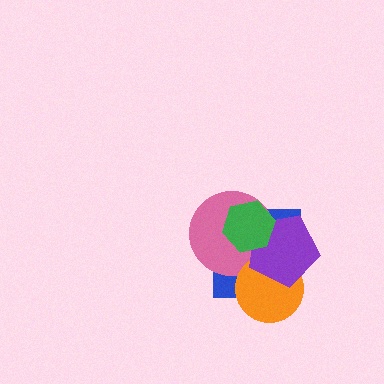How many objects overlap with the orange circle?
3 objects overlap with the orange circle.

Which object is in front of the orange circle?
The purple pentagon is in front of the orange circle.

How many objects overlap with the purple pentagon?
4 objects overlap with the purple pentagon.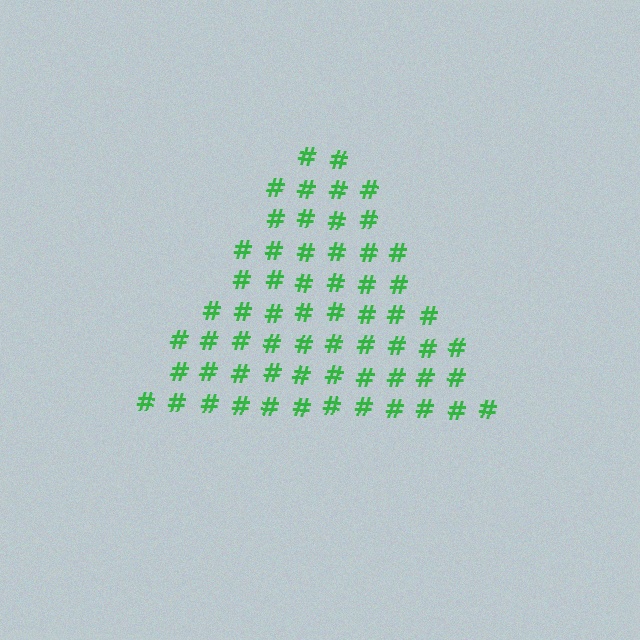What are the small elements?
The small elements are hash symbols.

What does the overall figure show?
The overall figure shows a triangle.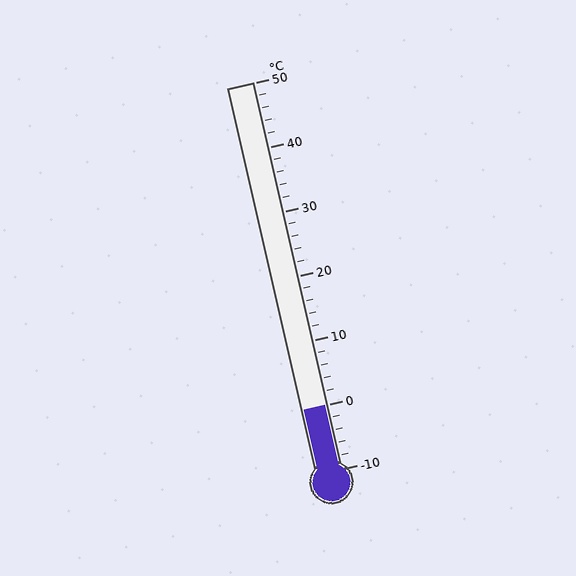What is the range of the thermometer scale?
The thermometer scale ranges from -10°C to 50°C.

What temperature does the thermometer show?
The thermometer shows approximately 0°C.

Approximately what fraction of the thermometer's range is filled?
The thermometer is filled to approximately 15% of its range.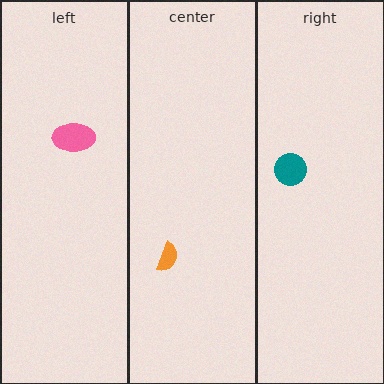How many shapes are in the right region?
1.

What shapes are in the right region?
The teal circle.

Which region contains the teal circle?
The right region.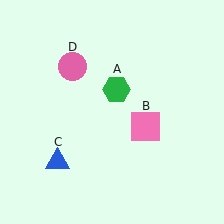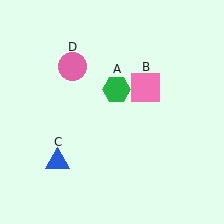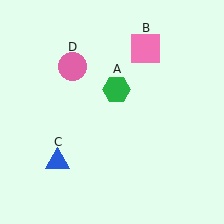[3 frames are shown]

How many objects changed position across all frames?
1 object changed position: pink square (object B).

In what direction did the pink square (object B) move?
The pink square (object B) moved up.